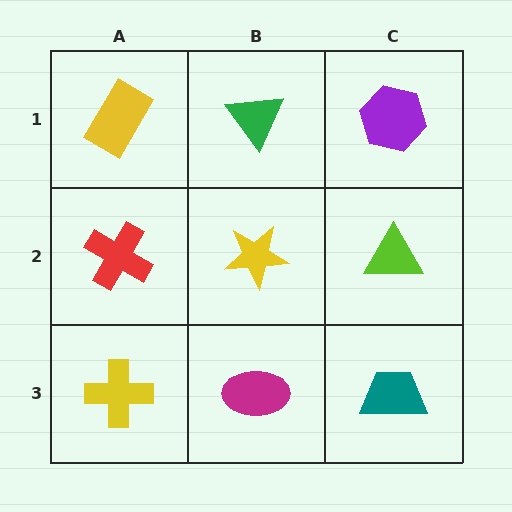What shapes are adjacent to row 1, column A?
A red cross (row 2, column A), a green triangle (row 1, column B).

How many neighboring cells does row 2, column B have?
4.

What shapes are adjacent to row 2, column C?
A purple hexagon (row 1, column C), a teal trapezoid (row 3, column C), a yellow star (row 2, column B).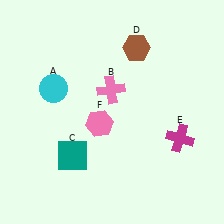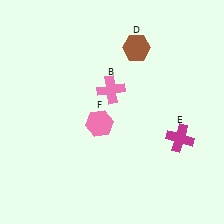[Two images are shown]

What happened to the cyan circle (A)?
The cyan circle (A) was removed in Image 2. It was in the top-left area of Image 1.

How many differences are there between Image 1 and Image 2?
There are 2 differences between the two images.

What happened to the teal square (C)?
The teal square (C) was removed in Image 2. It was in the bottom-left area of Image 1.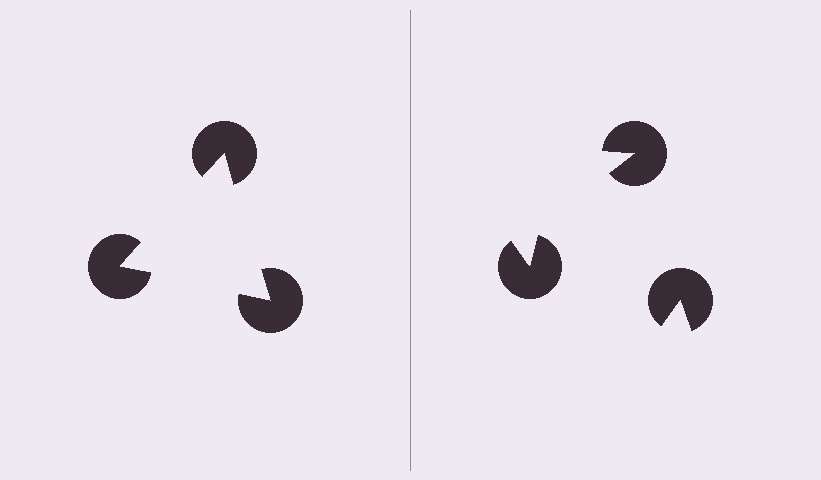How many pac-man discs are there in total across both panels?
6 — 3 on each side.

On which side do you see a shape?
An illusory triangle appears on the left side. On the right side the wedge cuts are rotated, so no coherent shape forms.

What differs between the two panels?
The pac-man discs are positioned identically on both sides; only the wedge orientations differ. On the left they align to a triangle; on the right they are misaligned.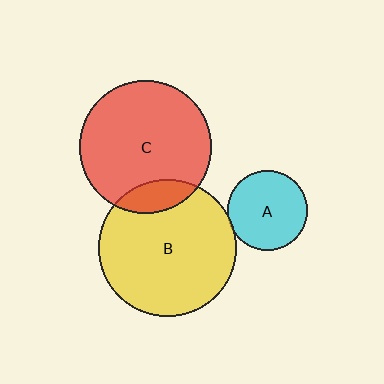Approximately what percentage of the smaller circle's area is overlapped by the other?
Approximately 5%.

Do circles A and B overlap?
Yes.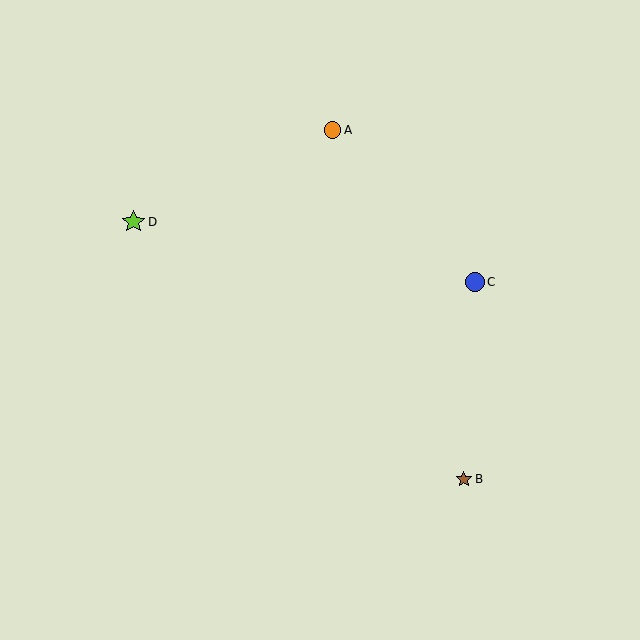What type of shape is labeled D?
Shape D is a lime star.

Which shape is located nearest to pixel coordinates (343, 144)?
The orange circle (labeled A) at (332, 130) is nearest to that location.